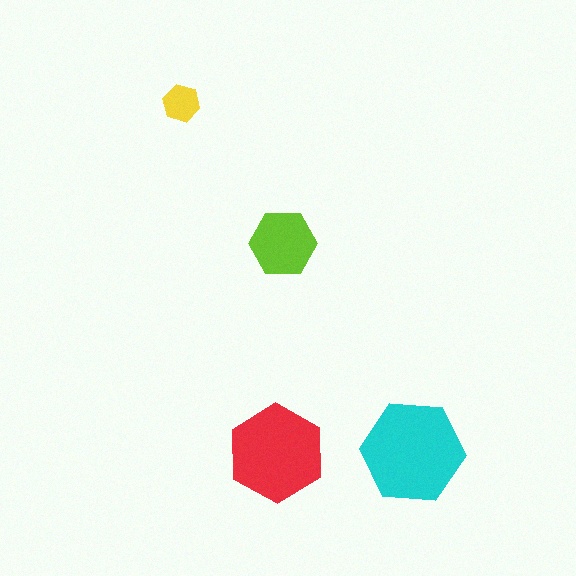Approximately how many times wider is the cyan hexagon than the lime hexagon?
About 1.5 times wider.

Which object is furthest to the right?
The cyan hexagon is rightmost.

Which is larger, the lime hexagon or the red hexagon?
The red one.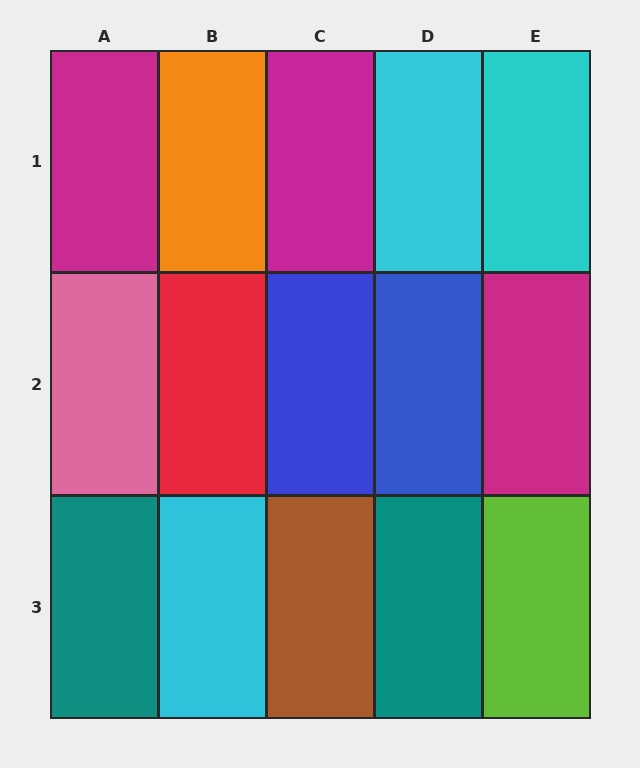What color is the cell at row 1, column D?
Cyan.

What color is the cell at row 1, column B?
Orange.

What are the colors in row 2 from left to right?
Pink, red, blue, blue, magenta.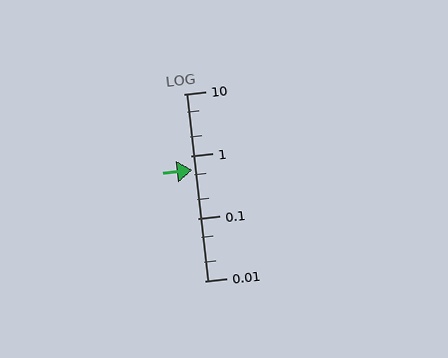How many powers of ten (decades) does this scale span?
The scale spans 3 decades, from 0.01 to 10.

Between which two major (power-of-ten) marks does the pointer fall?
The pointer is between 0.1 and 1.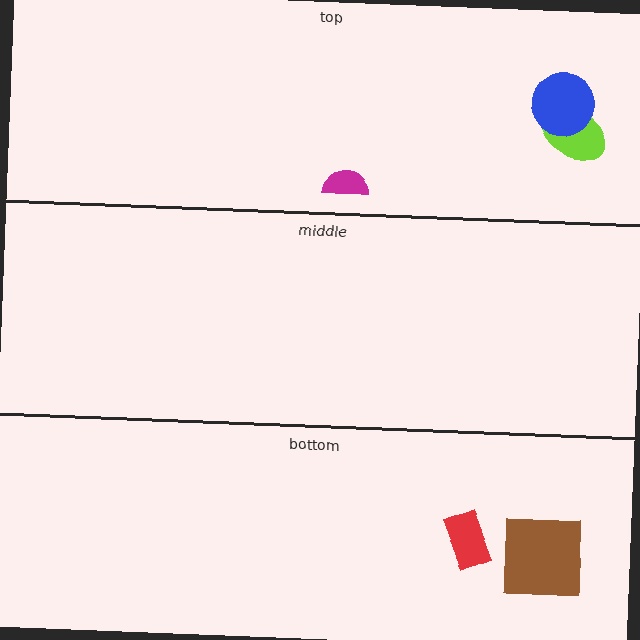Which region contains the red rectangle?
The bottom region.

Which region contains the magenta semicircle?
The top region.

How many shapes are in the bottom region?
2.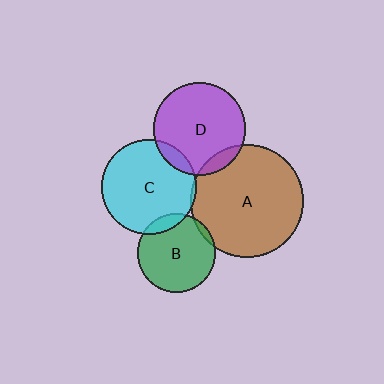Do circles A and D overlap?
Yes.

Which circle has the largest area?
Circle A (brown).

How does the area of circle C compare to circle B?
Approximately 1.5 times.